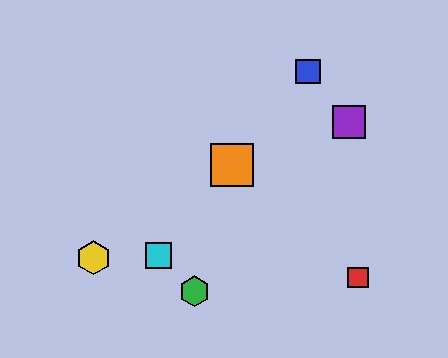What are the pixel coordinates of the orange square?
The orange square is at (232, 165).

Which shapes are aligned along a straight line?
The blue square, the orange square, the cyan square are aligned along a straight line.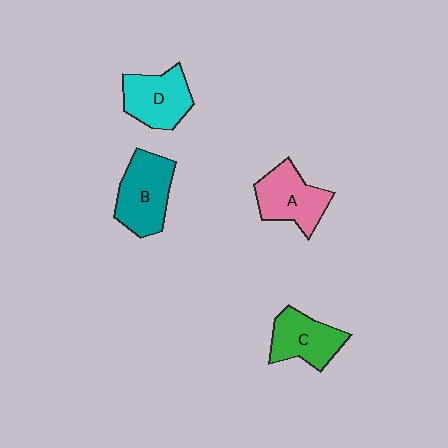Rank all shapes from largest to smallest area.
From largest to smallest: B (teal), A (pink), D (cyan), C (green).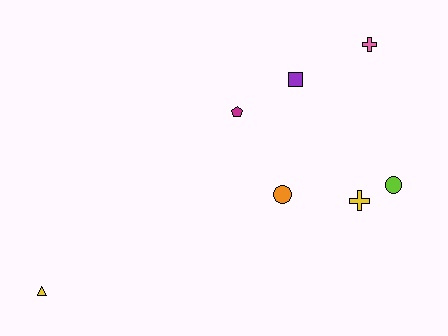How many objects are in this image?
There are 7 objects.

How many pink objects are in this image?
There is 1 pink object.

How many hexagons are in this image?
There are no hexagons.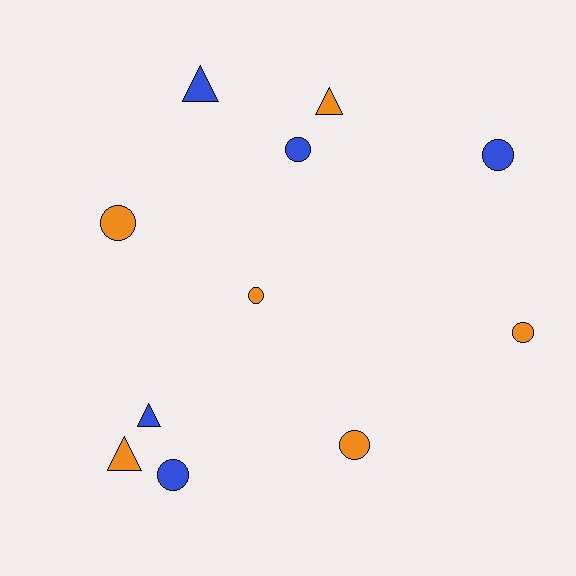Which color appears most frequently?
Orange, with 6 objects.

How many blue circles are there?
There are 3 blue circles.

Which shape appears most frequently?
Circle, with 7 objects.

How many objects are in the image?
There are 11 objects.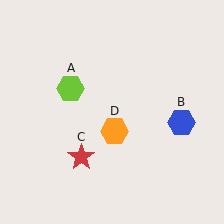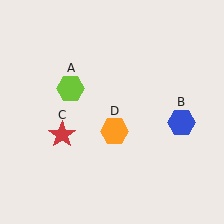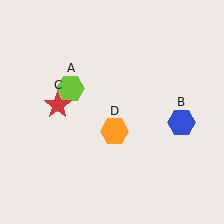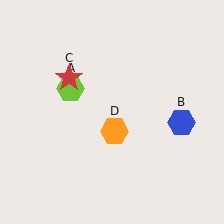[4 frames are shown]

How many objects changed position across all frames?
1 object changed position: red star (object C).